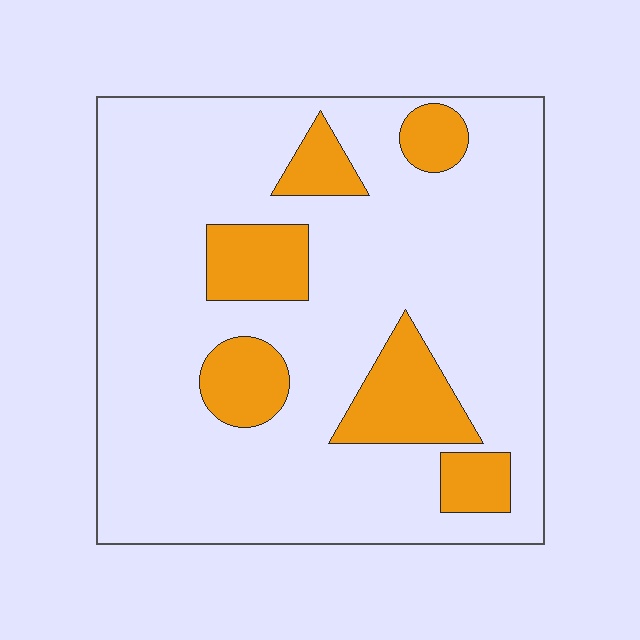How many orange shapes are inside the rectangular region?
6.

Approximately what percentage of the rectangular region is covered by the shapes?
Approximately 20%.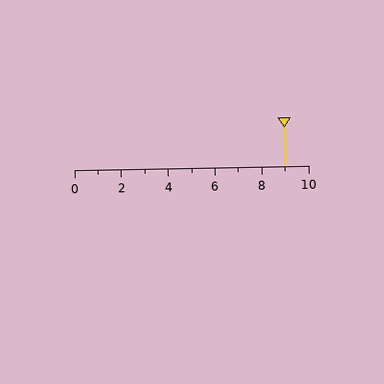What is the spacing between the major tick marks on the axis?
The major ticks are spaced 2 apart.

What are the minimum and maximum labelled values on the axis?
The axis runs from 0 to 10.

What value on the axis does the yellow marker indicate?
The marker indicates approximately 9.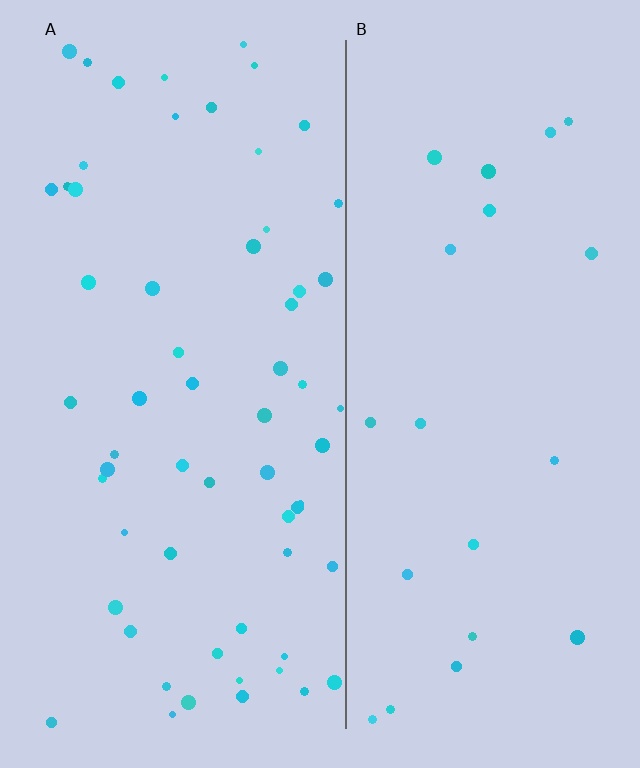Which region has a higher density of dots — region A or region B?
A (the left).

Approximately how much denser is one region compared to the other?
Approximately 2.8× — region A over region B.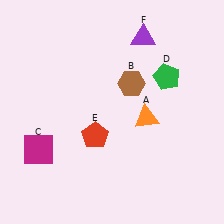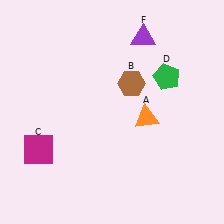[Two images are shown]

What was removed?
The red pentagon (E) was removed in Image 2.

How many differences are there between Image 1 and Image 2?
There is 1 difference between the two images.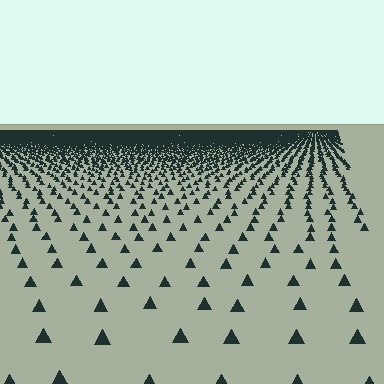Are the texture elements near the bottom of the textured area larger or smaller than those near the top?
Larger. Near the bottom, elements are closer to the viewer and appear at a bigger on-screen size.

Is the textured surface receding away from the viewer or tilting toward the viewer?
The surface is receding away from the viewer. Texture elements get smaller and denser toward the top.